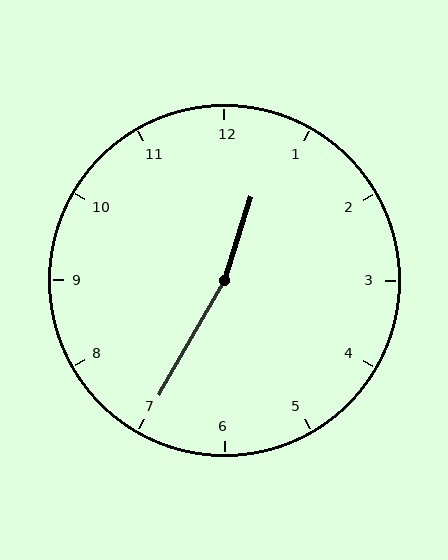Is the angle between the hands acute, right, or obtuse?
It is obtuse.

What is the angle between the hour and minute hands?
Approximately 168 degrees.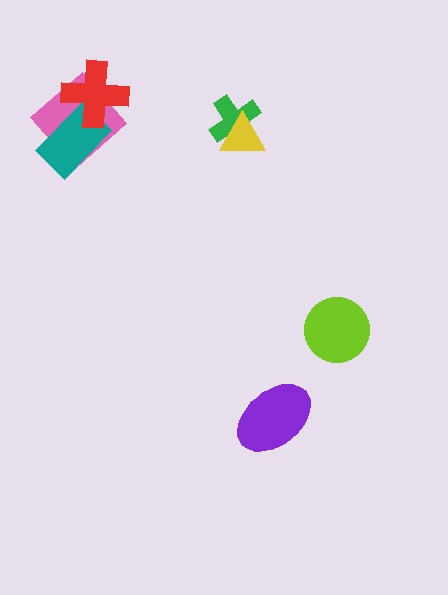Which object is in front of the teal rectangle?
The red cross is in front of the teal rectangle.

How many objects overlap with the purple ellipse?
0 objects overlap with the purple ellipse.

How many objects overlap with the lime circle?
0 objects overlap with the lime circle.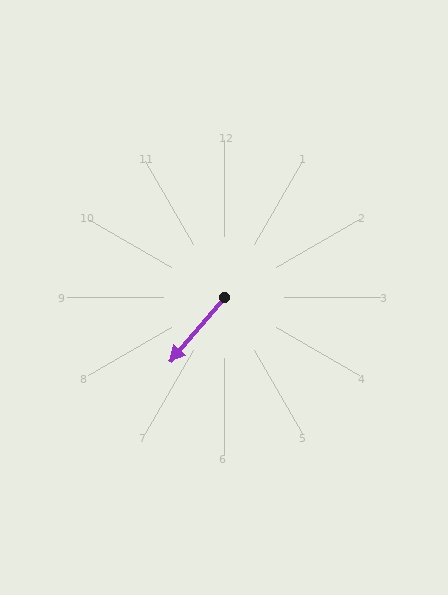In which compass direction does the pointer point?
Southwest.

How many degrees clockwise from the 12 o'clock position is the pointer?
Approximately 220 degrees.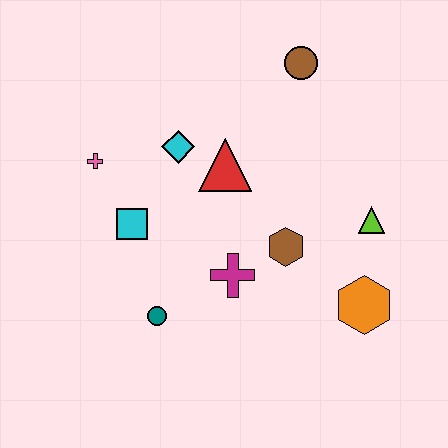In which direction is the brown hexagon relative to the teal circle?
The brown hexagon is to the right of the teal circle.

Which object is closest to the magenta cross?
The brown hexagon is closest to the magenta cross.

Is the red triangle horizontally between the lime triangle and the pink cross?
Yes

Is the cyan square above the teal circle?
Yes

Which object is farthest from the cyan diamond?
The orange hexagon is farthest from the cyan diamond.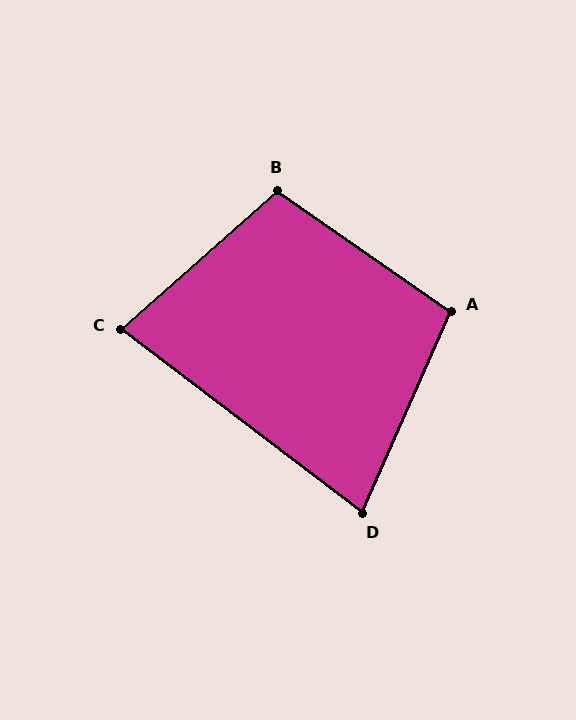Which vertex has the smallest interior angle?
D, at approximately 77 degrees.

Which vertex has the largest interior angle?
B, at approximately 103 degrees.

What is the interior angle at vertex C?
Approximately 79 degrees (acute).